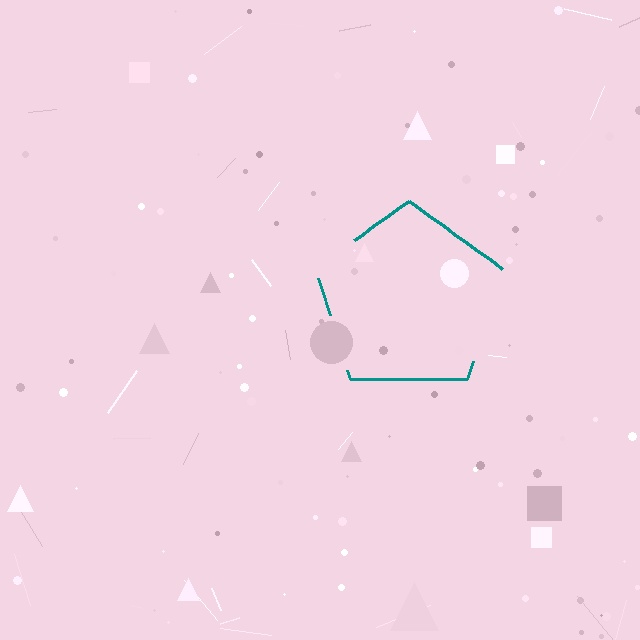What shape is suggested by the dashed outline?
The dashed outline suggests a pentagon.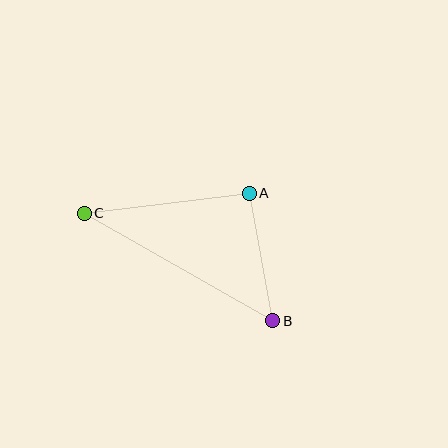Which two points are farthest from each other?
Points B and C are farthest from each other.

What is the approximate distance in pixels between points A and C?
The distance between A and C is approximately 166 pixels.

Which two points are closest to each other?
Points A and B are closest to each other.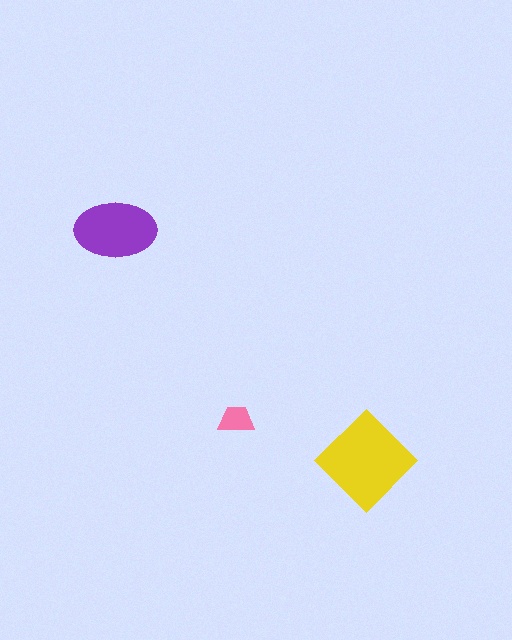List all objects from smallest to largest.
The pink trapezoid, the purple ellipse, the yellow diamond.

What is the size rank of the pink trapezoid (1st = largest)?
3rd.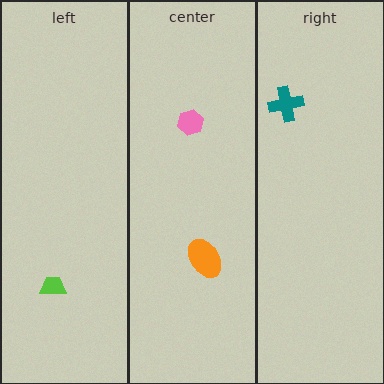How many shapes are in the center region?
2.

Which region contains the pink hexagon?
The center region.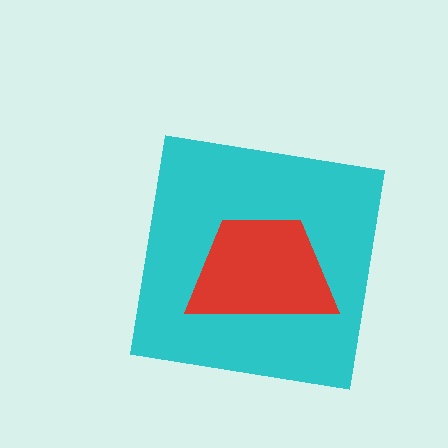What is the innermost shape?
The red trapezoid.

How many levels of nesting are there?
2.